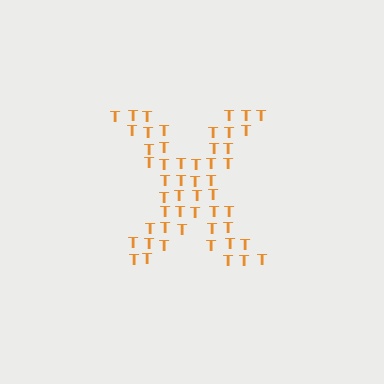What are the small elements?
The small elements are letter T's.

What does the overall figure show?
The overall figure shows the letter X.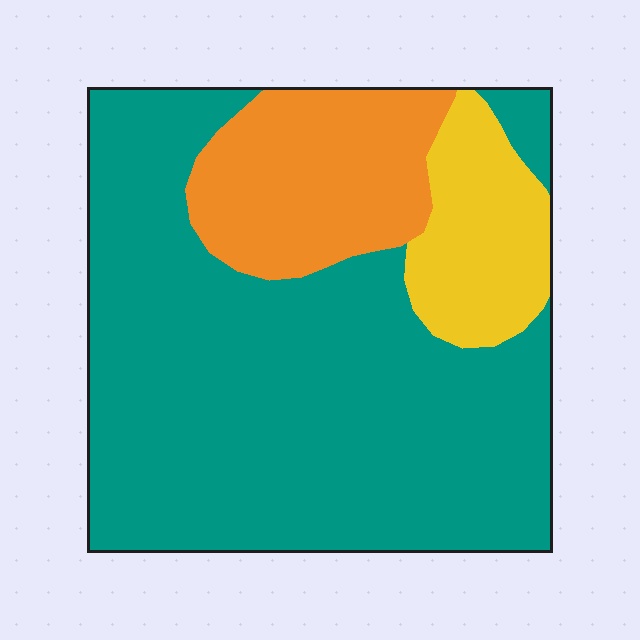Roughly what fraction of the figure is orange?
Orange covers about 20% of the figure.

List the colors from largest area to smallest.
From largest to smallest: teal, orange, yellow.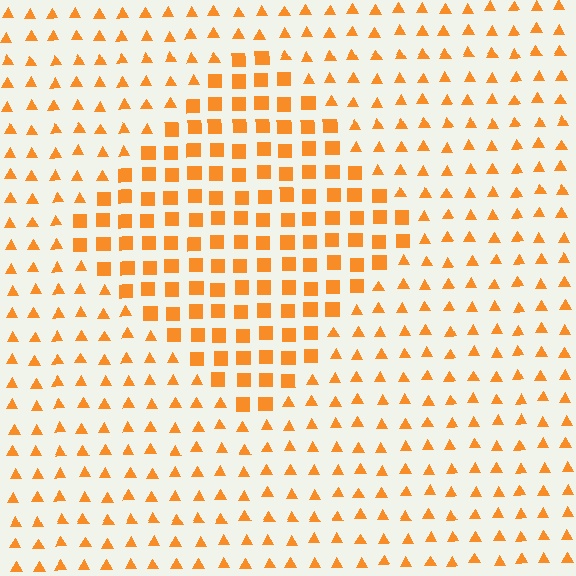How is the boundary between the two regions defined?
The boundary is defined by a change in element shape: squares inside vs. triangles outside. All elements share the same color and spacing.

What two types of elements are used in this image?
The image uses squares inside the diamond region and triangles outside it.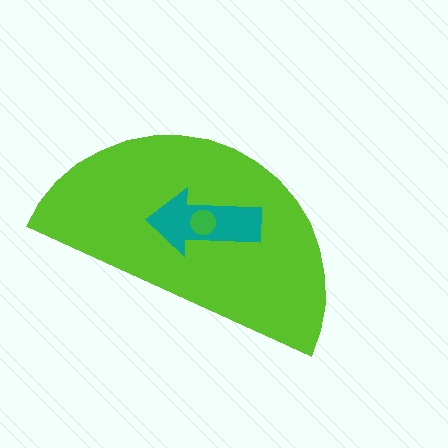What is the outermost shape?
The lime semicircle.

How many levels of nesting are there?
3.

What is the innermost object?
The green circle.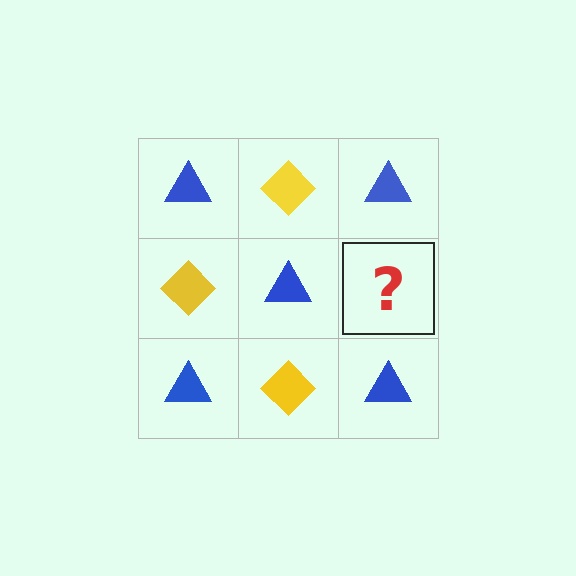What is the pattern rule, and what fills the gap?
The rule is that it alternates blue triangle and yellow diamond in a checkerboard pattern. The gap should be filled with a yellow diamond.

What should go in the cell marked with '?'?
The missing cell should contain a yellow diamond.